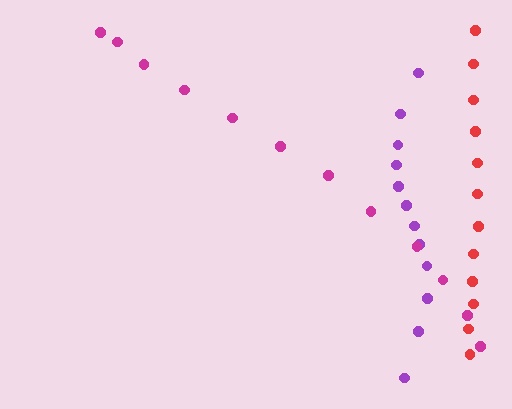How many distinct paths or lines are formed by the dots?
There are 3 distinct paths.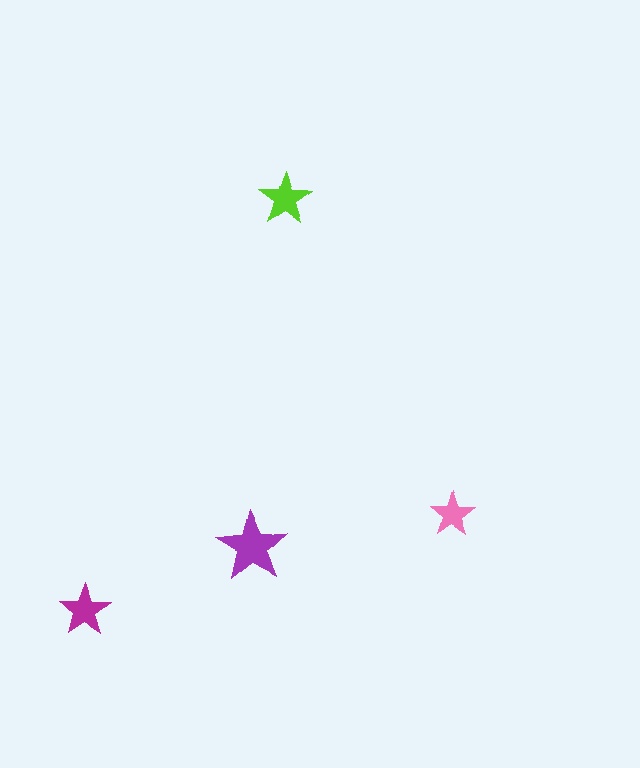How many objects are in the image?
There are 4 objects in the image.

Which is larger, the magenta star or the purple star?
The purple one.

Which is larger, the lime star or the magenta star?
The lime one.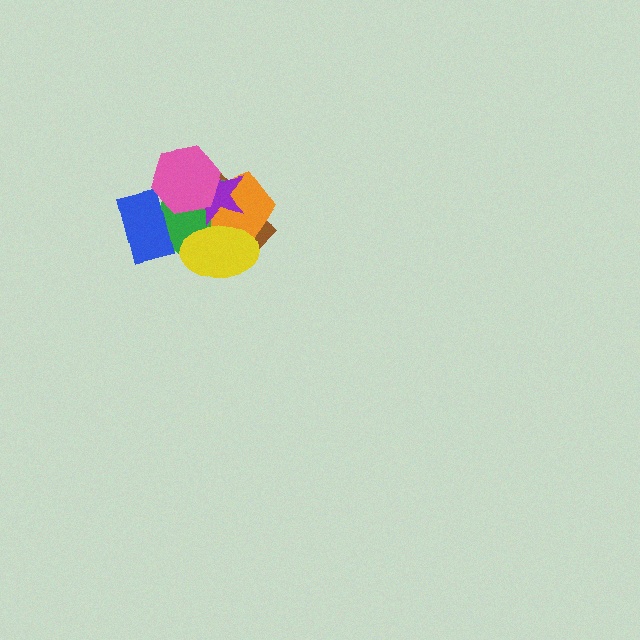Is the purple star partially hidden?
Yes, it is partially covered by another shape.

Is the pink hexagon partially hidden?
No, no other shape covers it.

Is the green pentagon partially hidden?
Yes, it is partially covered by another shape.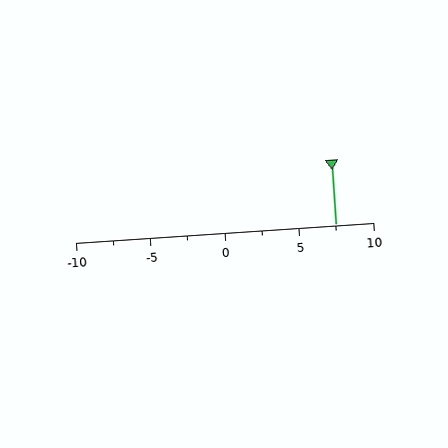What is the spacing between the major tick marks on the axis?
The major ticks are spaced 5 apart.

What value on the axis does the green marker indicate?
The marker indicates approximately 7.5.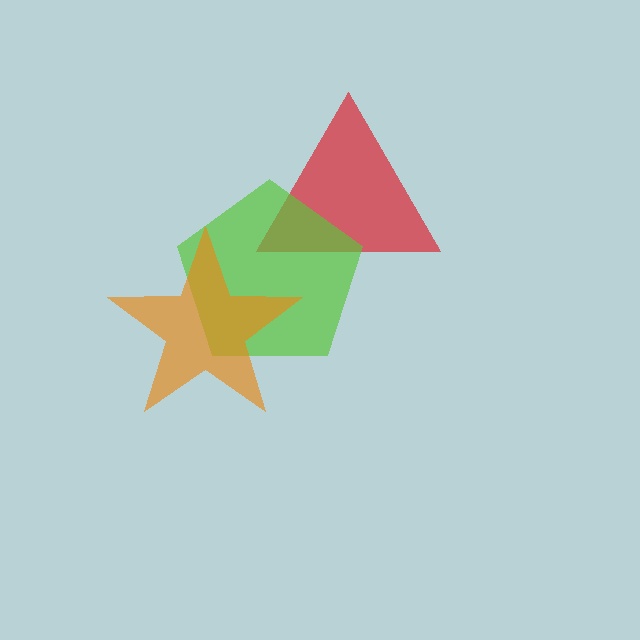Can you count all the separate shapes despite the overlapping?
Yes, there are 3 separate shapes.